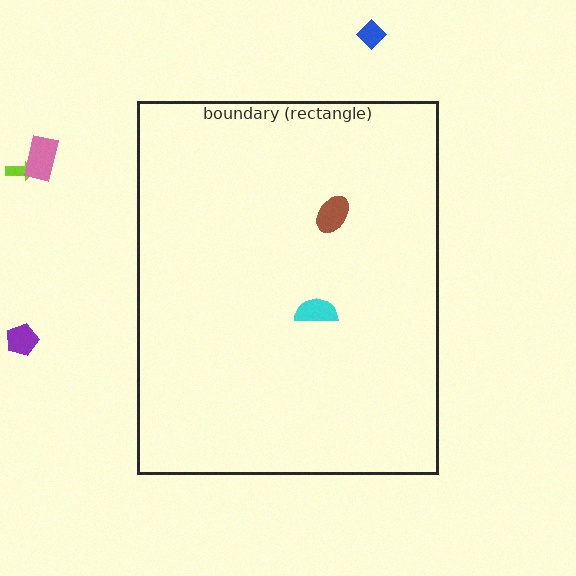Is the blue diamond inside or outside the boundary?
Outside.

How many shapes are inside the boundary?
2 inside, 4 outside.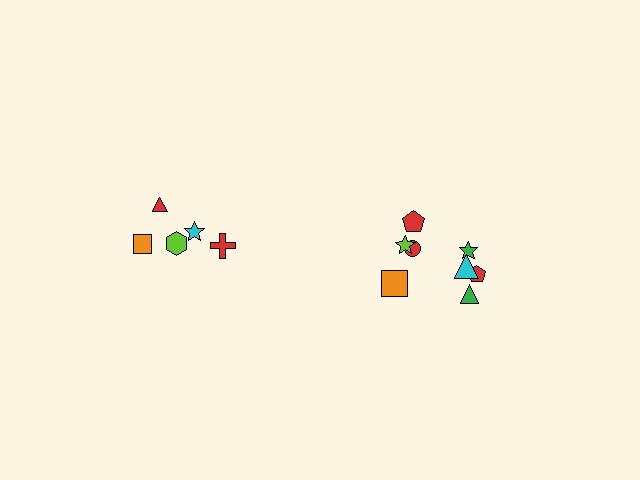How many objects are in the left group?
There are 5 objects.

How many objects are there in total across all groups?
There are 13 objects.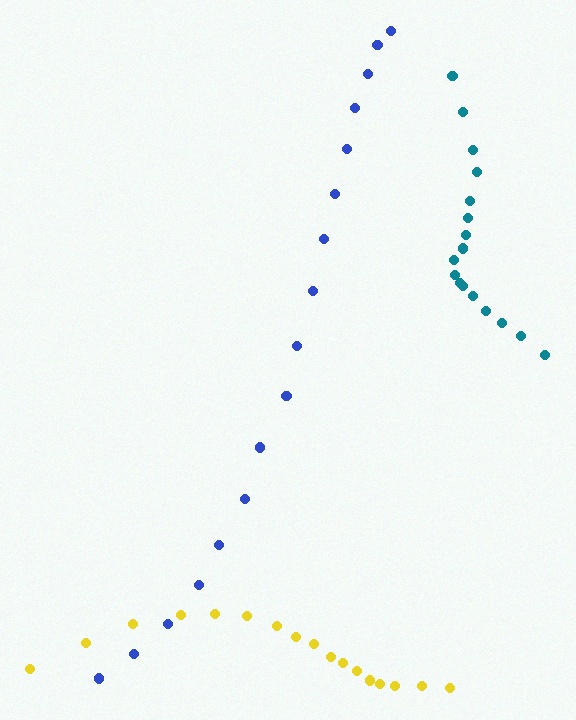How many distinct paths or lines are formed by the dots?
There are 3 distinct paths.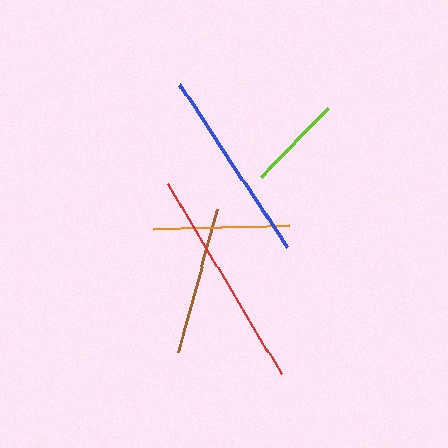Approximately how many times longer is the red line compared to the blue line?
The red line is approximately 1.1 times the length of the blue line.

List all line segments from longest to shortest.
From longest to shortest: red, blue, brown, orange, lime.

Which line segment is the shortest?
The lime line is the shortest at approximately 95 pixels.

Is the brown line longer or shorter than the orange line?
The brown line is longer than the orange line.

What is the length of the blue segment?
The blue segment is approximately 195 pixels long.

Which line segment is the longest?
The red line is the longest at approximately 222 pixels.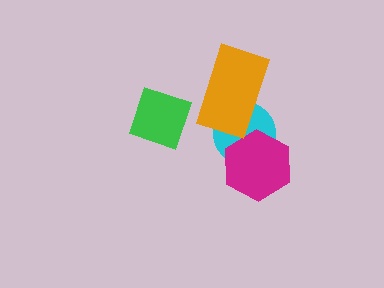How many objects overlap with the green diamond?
0 objects overlap with the green diamond.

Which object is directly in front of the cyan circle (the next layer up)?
The magenta hexagon is directly in front of the cyan circle.